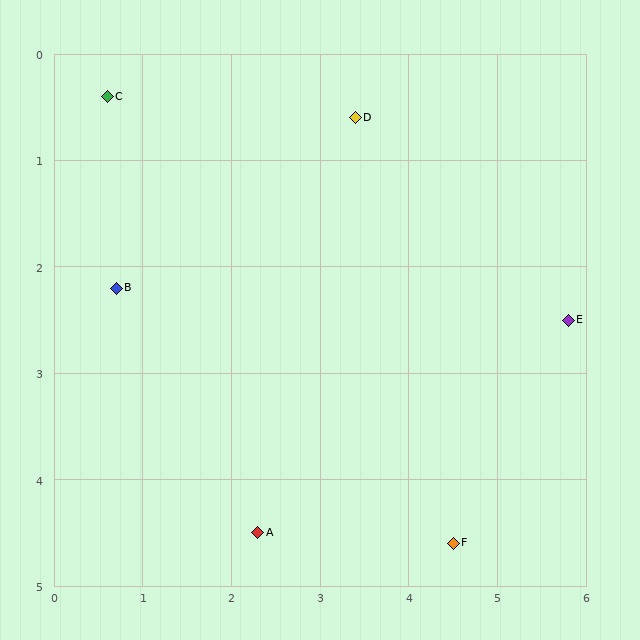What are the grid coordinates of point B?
Point B is at approximately (0.7, 2.2).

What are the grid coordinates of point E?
Point E is at approximately (5.8, 2.5).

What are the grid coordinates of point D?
Point D is at approximately (3.4, 0.6).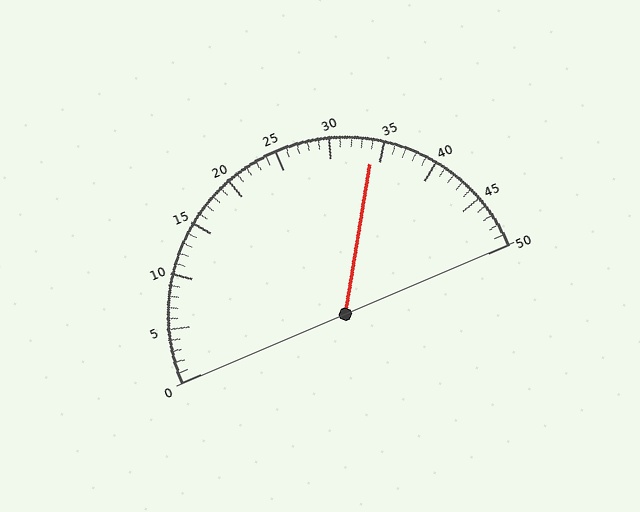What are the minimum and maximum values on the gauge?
The gauge ranges from 0 to 50.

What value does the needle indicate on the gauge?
The needle indicates approximately 34.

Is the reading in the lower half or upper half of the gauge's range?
The reading is in the upper half of the range (0 to 50).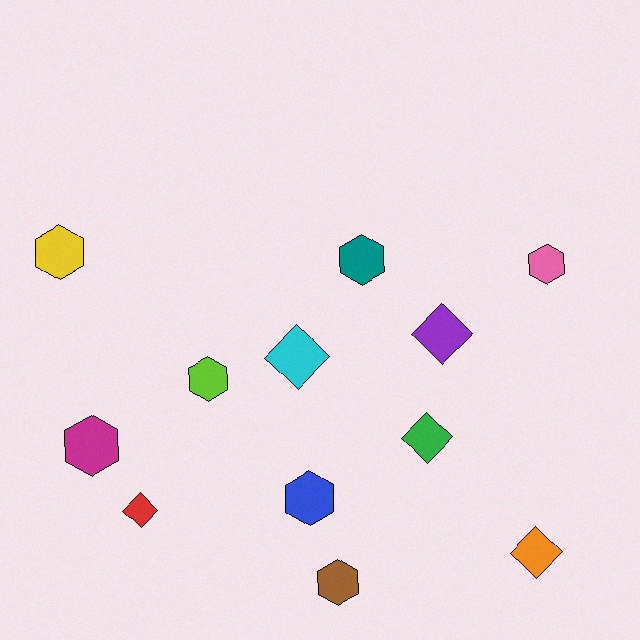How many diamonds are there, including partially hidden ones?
There are 5 diamonds.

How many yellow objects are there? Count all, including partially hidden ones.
There is 1 yellow object.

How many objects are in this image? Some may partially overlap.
There are 12 objects.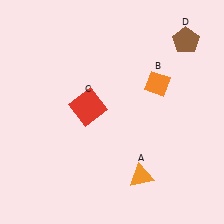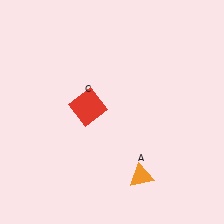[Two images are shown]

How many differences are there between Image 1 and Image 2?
There are 2 differences between the two images.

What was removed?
The orange diamond (B), the brown pentagon (D) were removed in Image 2.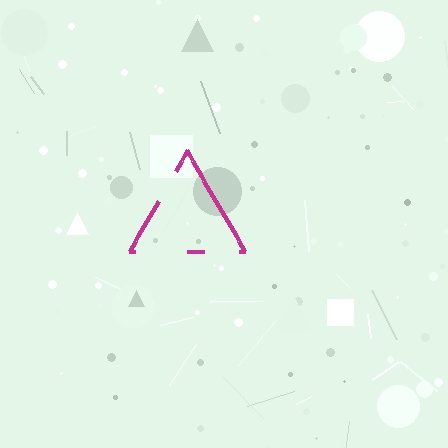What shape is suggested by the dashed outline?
The dashed outline suggests a triangle.